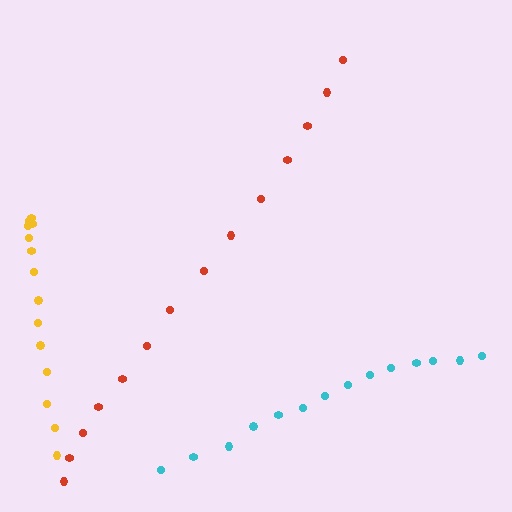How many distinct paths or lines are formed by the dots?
There are 3 distinct paths.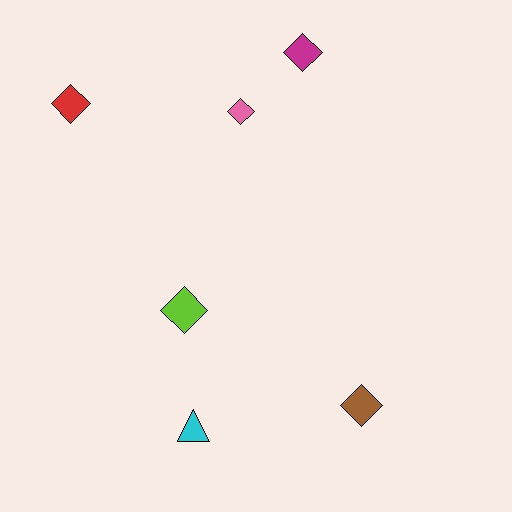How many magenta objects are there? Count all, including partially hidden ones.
There is 1 magenta object.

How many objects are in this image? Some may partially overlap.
There are 6 objects.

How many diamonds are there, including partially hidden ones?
There are 5 diamonds.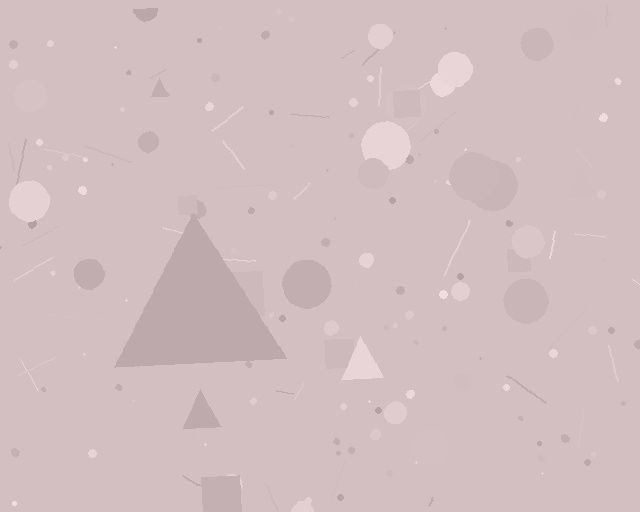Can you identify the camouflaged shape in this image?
The camouflaged shape is a triangle.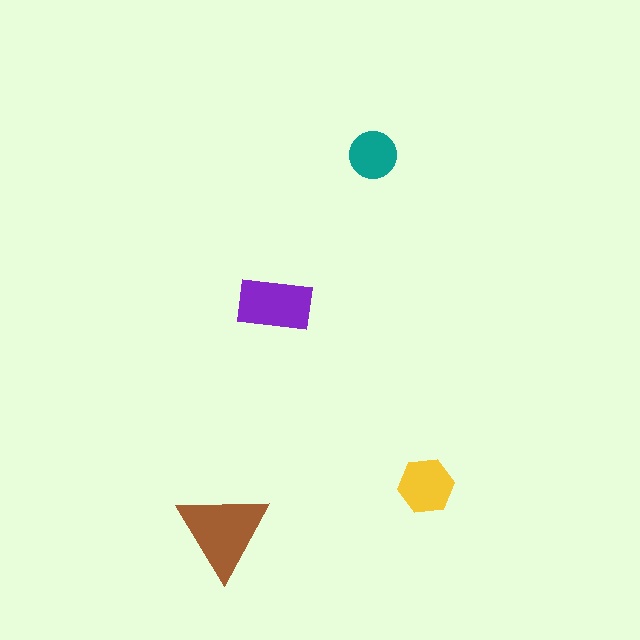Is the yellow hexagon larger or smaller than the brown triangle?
Smaller.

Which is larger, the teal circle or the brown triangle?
The brown triangle.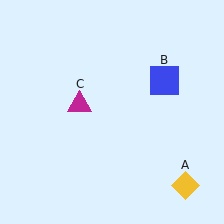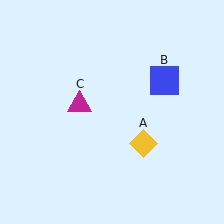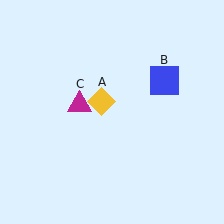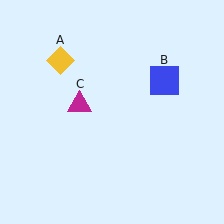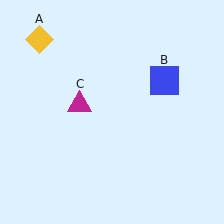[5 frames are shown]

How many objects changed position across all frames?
1 object changed position: yellow diamond (object A).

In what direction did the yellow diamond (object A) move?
The yellow diamond (object A) moved up and to the left.